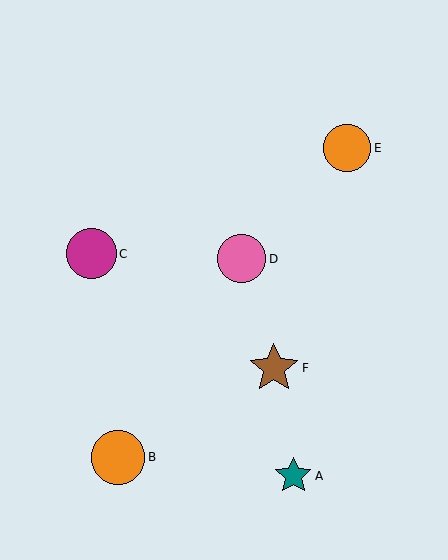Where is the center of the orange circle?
The center of the orange circle is at (347, 148).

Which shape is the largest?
The orange circle (labeled B) is the largest.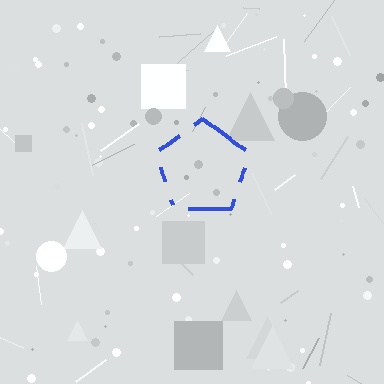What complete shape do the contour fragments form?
The contour fragments form a pentagon.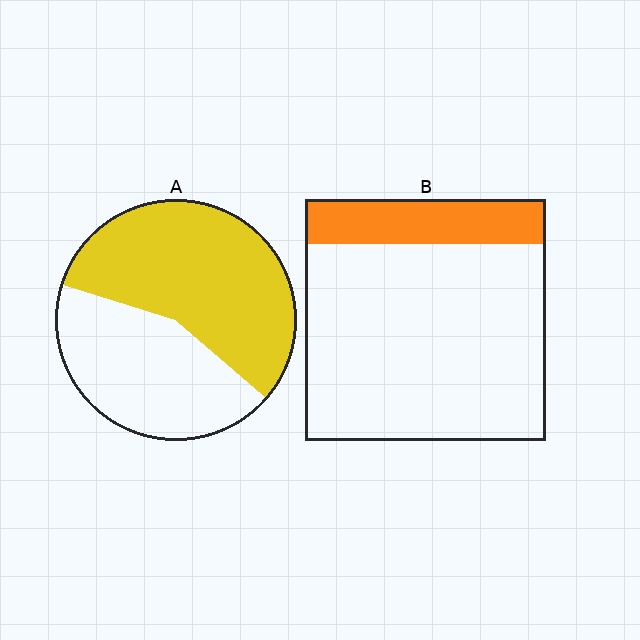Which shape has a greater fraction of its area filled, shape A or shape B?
Shape A.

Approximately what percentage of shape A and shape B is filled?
A is approximately 55% and B is approximately 20%.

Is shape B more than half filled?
No.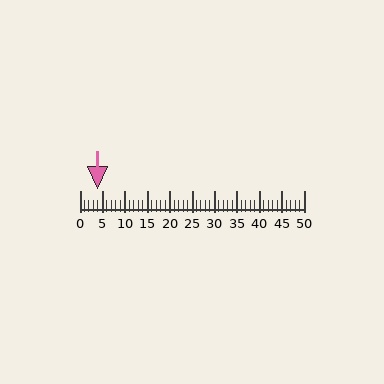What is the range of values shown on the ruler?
The ruler shows values from 0 to 50.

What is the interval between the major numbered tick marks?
The major tick marks are spaced 5 units apart.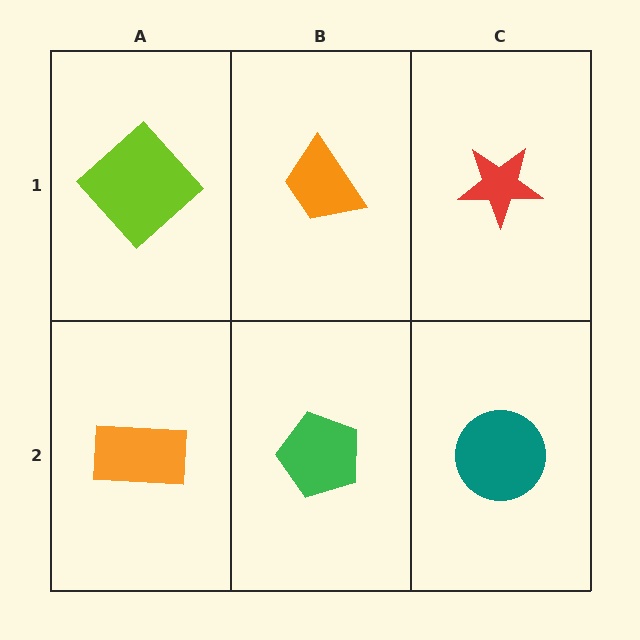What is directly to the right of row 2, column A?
A green pentagon.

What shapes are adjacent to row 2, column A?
A lime diamond (row 1, column A), a green pentagon (row 2, column B).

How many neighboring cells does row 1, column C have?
2.